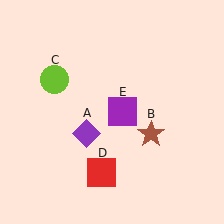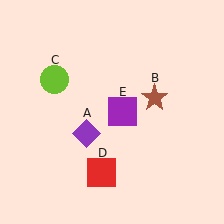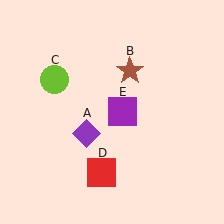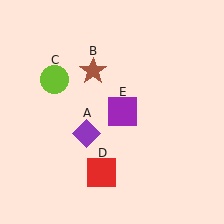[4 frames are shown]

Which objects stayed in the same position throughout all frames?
Purple diamond (object A) and lime circle (object C) and red square (object D) and purple square (object E) remained stationary.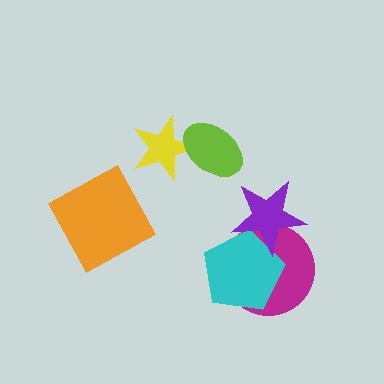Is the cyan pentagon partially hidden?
Yes, it is partially covered by another shape.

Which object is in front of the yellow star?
The lime ellipse is in front of the yellow star.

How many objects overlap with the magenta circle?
2 objects overlap with the magenta circle.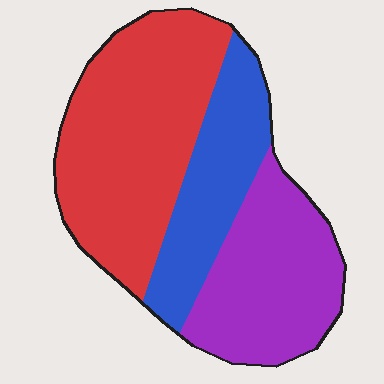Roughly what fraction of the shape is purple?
Purple takes up about one third (1/3) of the shape.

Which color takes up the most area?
Red, at roughly 45%.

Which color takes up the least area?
Blue, at roughly 25%.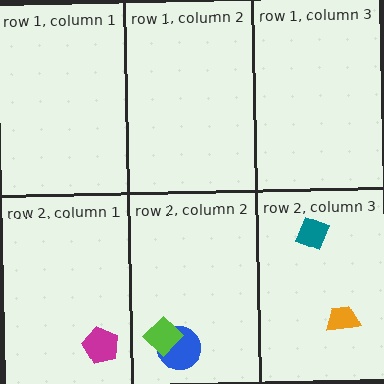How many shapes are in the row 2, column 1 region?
1.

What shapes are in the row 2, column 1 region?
The magenta pentagon.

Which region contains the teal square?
The row 2, column 3 region.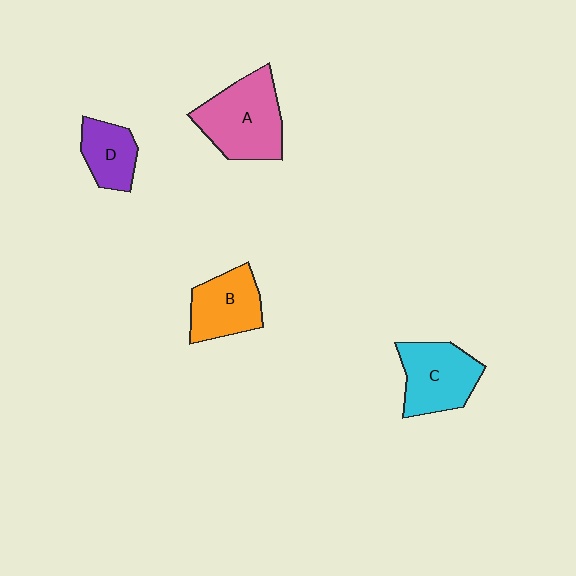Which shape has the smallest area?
Shape D (purple).